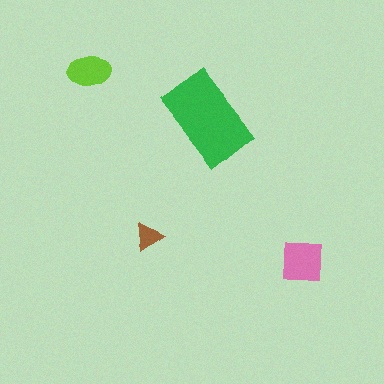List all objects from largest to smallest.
The green rectangle, the pink square, the lime ellipse, the brown triangle.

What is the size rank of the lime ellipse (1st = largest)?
3rd.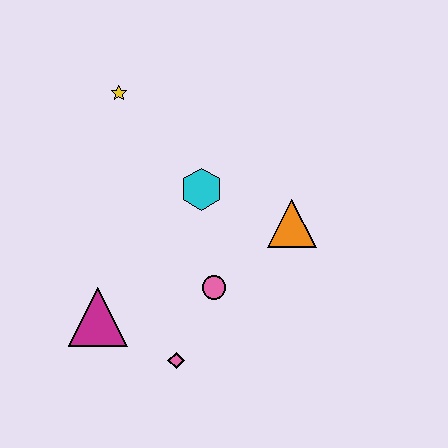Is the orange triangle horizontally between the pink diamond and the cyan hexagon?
No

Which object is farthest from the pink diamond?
The yellow star is farthest from the pink diamond.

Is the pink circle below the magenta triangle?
No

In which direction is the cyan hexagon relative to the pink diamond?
The cyan hexagon is above the pink diamond.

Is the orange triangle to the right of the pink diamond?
Yes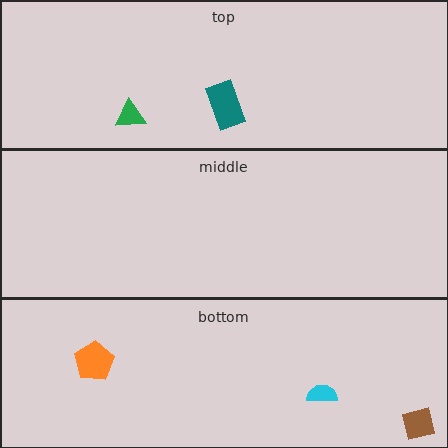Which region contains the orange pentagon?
The bottom region.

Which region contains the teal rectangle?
The top region.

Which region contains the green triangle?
The top region.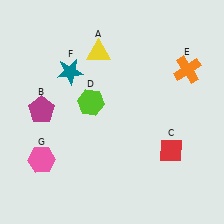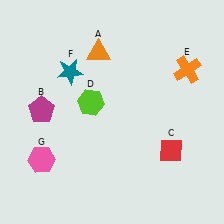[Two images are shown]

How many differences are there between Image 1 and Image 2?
There is 1 difference between the two images.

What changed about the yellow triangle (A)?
In Image 1, A is yellow. In Image 2, it changed to orange.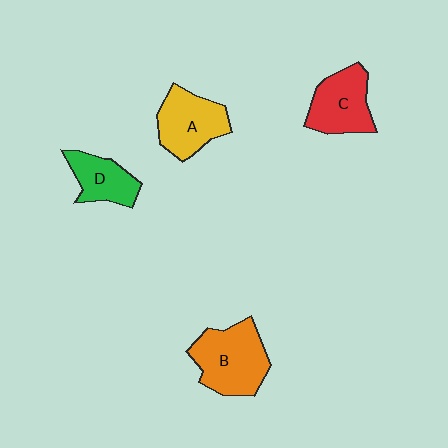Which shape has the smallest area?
Shape D (green).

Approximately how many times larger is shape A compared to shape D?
Approximately 1.3 times.